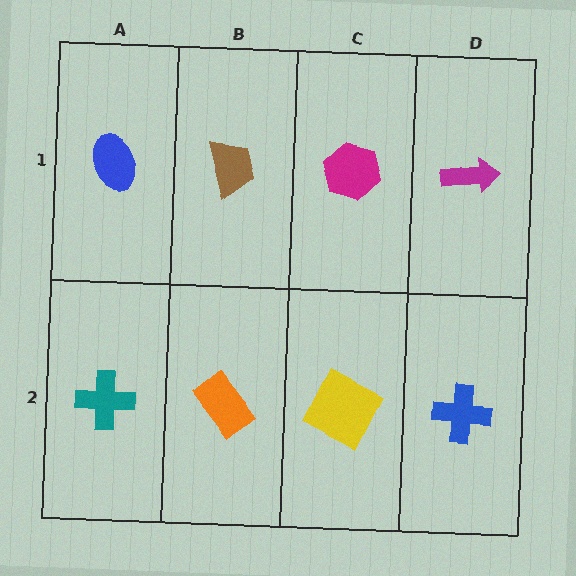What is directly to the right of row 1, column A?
A brown trapezoid.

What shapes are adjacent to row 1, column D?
A blue cross (row 2, column D), a magenta hexagon (row 1, column C).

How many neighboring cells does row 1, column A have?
2.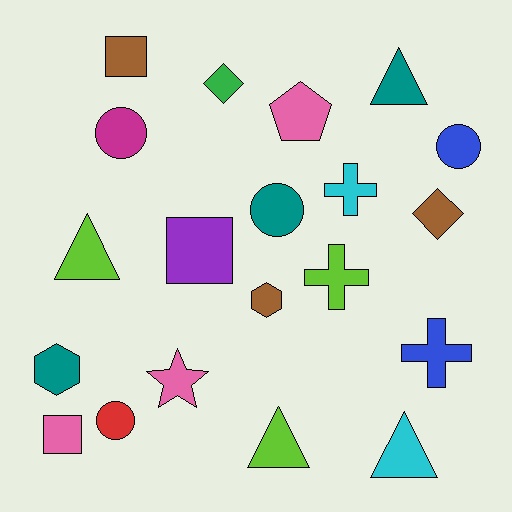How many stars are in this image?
There is 1 star.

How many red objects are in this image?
There is 1 red object.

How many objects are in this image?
There are 20 objects.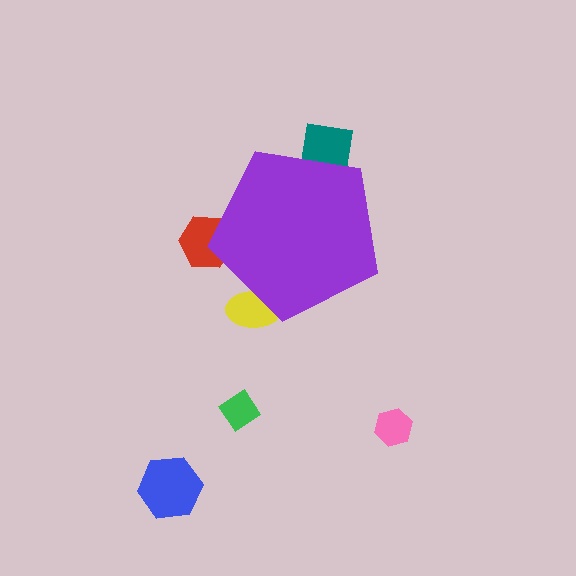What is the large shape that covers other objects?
A purple pentagon.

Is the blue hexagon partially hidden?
No, the blue hexagon is fully visible.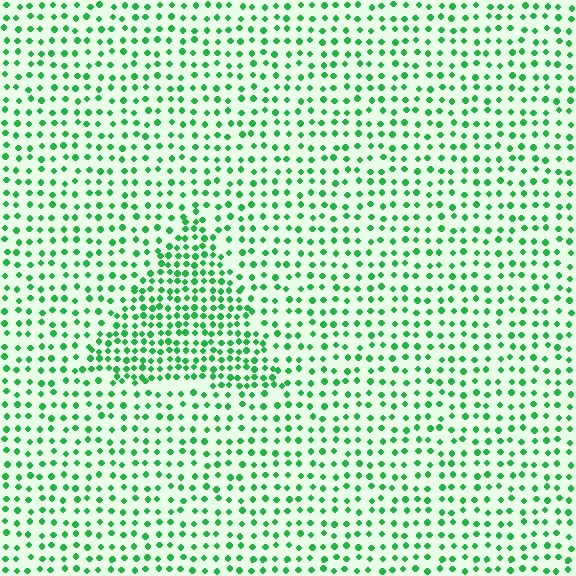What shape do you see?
I see a triangle.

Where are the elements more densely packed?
The elements are more densely packed inside the triangle boundary.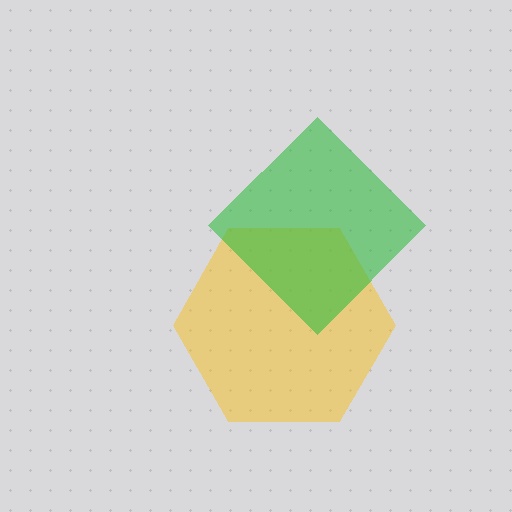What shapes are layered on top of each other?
The layered shapes are: a yellow hexagon, a green diamond.